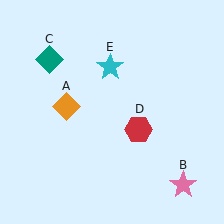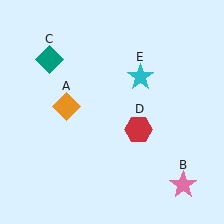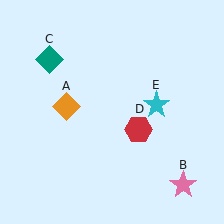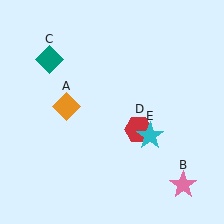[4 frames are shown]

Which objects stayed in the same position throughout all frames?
Orange diamond (object A) and pink star (object B) and teal diamond (object C) and red hexagon (object D) remained stationary.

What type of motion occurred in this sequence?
The cyan star (object E) rotated clockwise around the center of the scene.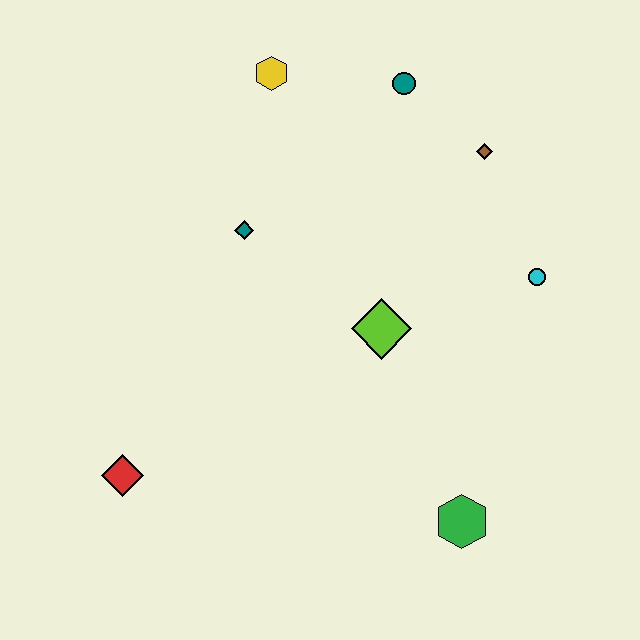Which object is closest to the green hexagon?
The lime diamond is closest to the green hexagon.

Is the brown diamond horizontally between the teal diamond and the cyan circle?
Yes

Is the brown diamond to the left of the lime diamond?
No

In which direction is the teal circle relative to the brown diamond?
The teal circle is to the left of the brown diamond.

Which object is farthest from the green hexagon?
The yellow hexagon is farthest from the green hexagon.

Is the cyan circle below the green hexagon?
No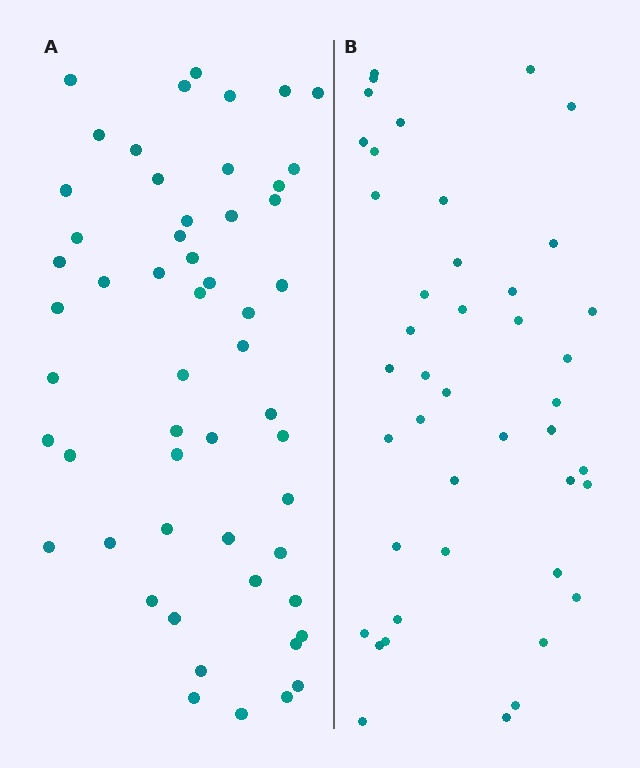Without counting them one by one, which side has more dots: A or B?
Region A (the left region) has more dots.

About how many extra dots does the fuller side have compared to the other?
Region A has roughly 12 or so more dots than region B.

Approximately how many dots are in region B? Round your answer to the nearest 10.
About 40 dots. (The exact count is 43, which rounds to 40.)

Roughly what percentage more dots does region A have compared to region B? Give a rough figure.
About 25% more.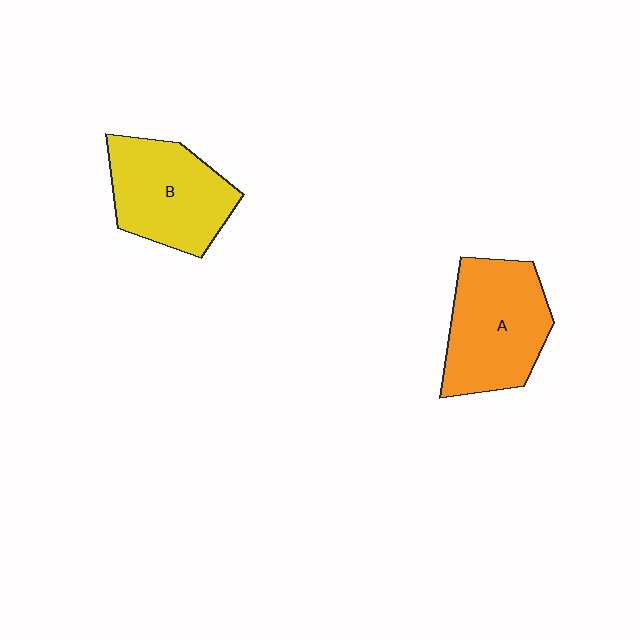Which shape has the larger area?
Shape A (orange).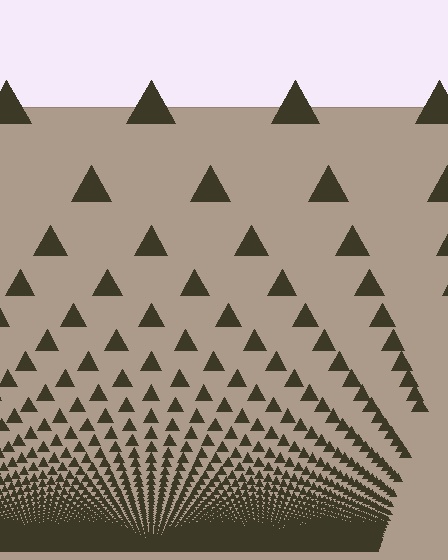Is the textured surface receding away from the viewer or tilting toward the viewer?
The surface appears to tilt toward the viewer. Texture elements get larger and sparser toward the top.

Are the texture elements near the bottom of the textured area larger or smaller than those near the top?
Smaller. The gradient is inverted — elements near the bottom are smaller and denser.